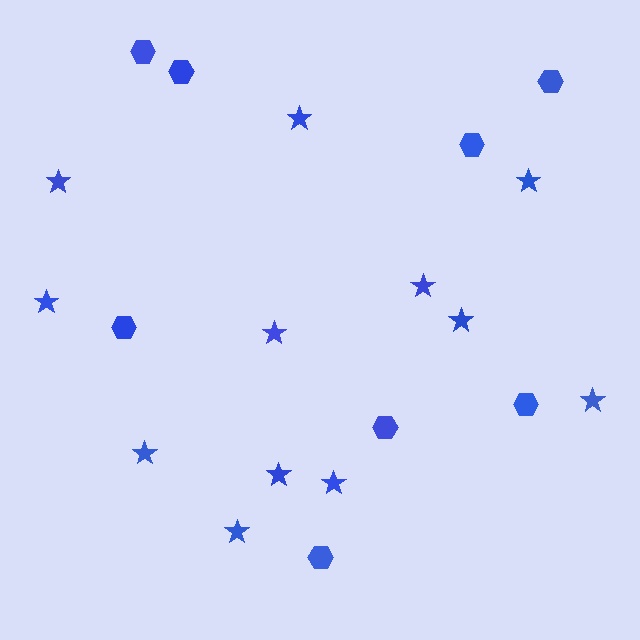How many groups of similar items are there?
There are 2 groups: one group of hexagons (8) and one group of stars (12).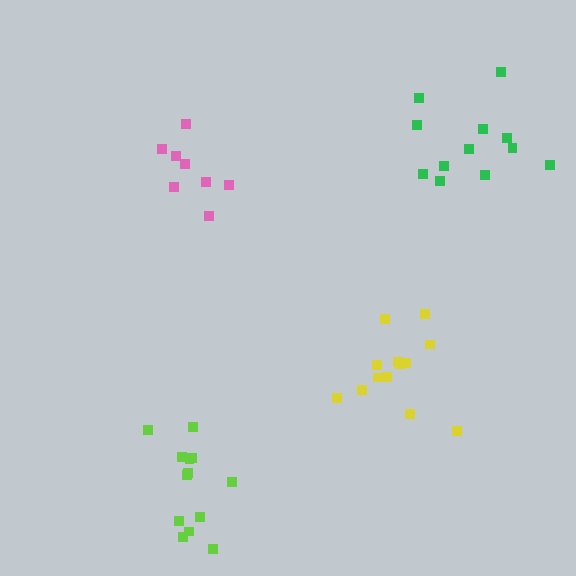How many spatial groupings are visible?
There are 4 spatial groupings.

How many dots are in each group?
Group 1: 8 dots, Group 2: 12 dots, Group 3: 13 dots, Group 4: 13 dots (46 total).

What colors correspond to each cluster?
The clusters are colored: pink, green, lime, yellow.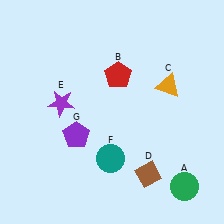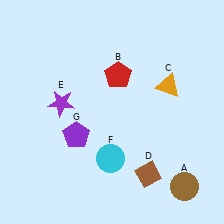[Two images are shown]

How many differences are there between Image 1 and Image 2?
There are 2 differences between the two images.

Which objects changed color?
A changed from green to brown. F changed from teal to cyan.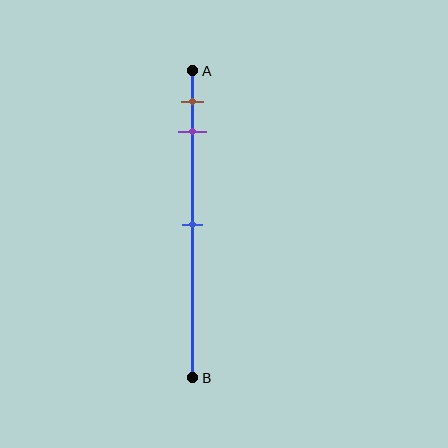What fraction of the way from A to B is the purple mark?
The purple mark is approximately 20% (0.2) of the way from A to B.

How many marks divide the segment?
There are 3 marks dividing the segment.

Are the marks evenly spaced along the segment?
No, the marks are not evenly spaced.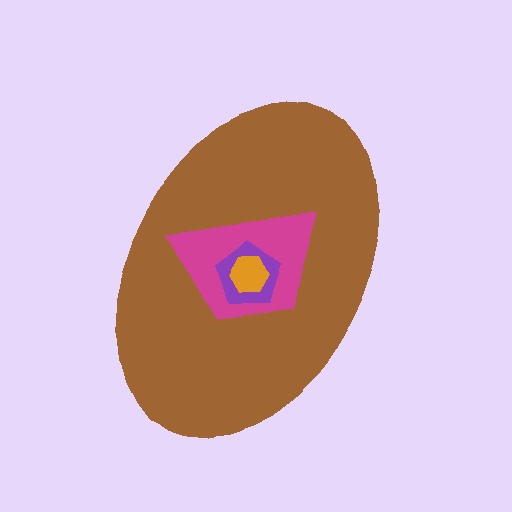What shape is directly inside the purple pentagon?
The orange hexagon.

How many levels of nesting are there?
4.